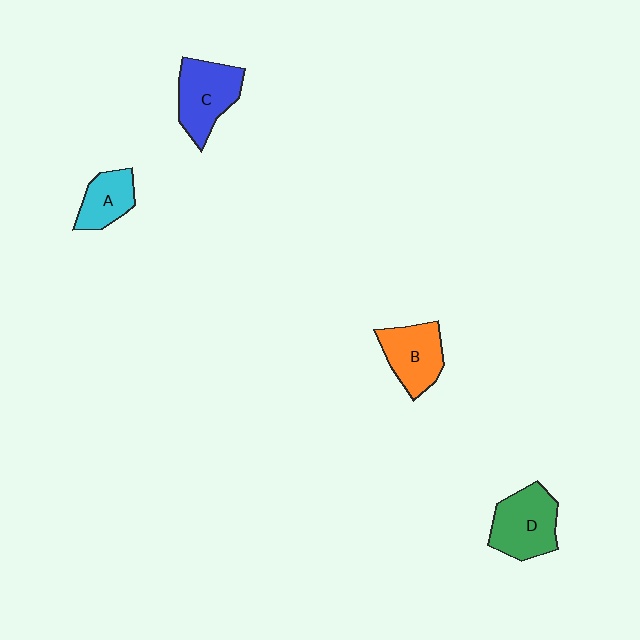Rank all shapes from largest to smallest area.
From largest to smallest: D (green), C (blue), B (orange), A (cyan).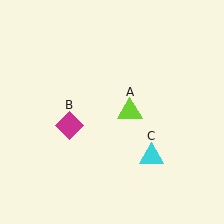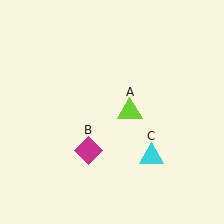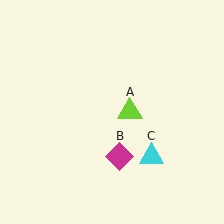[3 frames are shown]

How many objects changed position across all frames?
1 object changed position: magenta diamond (object B).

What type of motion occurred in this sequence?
The magenta diamond (object B) rotated counterclockwise around the center of the scene.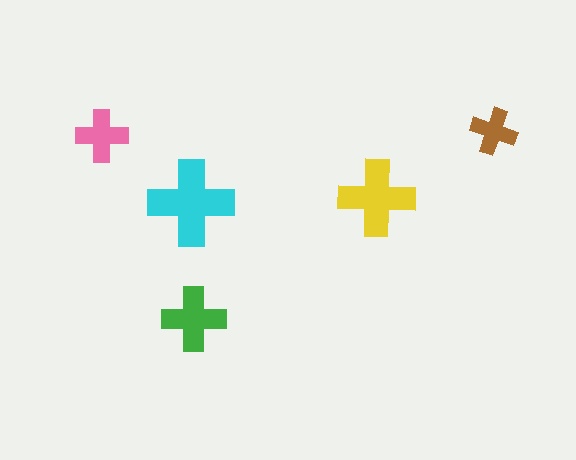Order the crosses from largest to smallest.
the cyan one, the yellow one, the green one, the pink one, the brown one.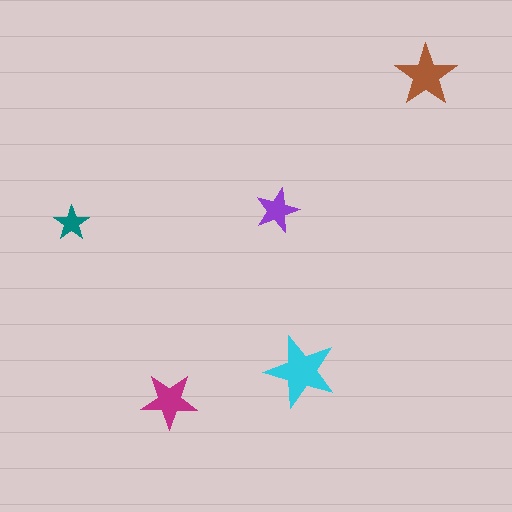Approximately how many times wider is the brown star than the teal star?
About 2 times wider.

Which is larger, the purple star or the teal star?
The purple one.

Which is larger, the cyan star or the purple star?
The cyan one.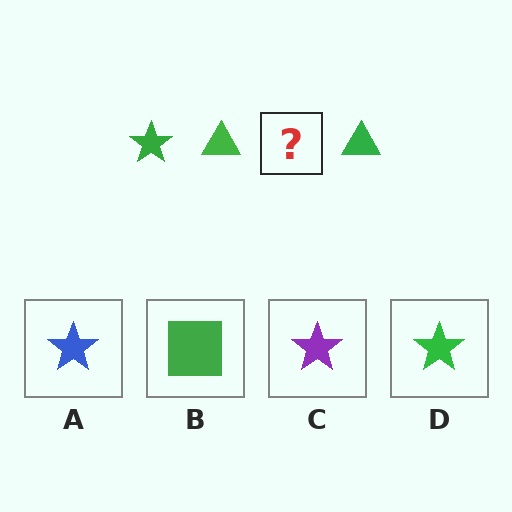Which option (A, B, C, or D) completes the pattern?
D.